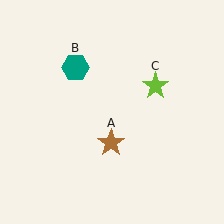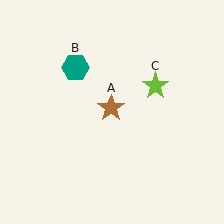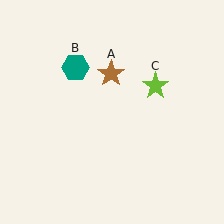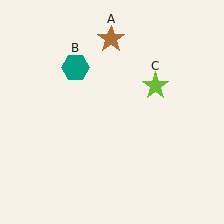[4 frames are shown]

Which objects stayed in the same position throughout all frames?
Teal hexagon (object B) and lime star (object C) remained stationary.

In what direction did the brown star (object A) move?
The brown star (object A) moved up.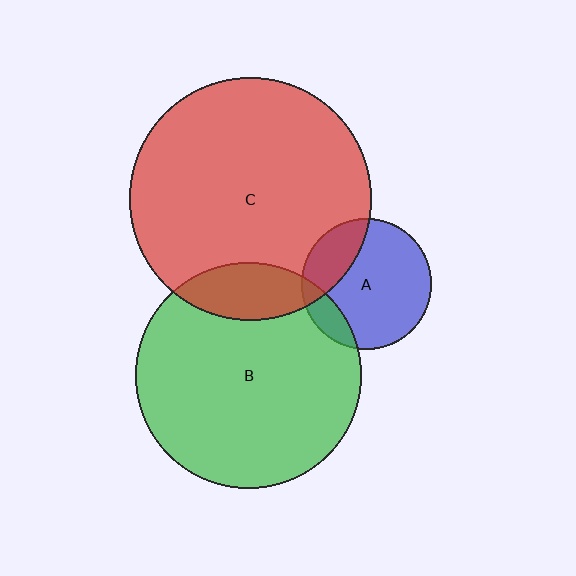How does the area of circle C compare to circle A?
Approximately 3.5 times.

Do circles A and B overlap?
Yes.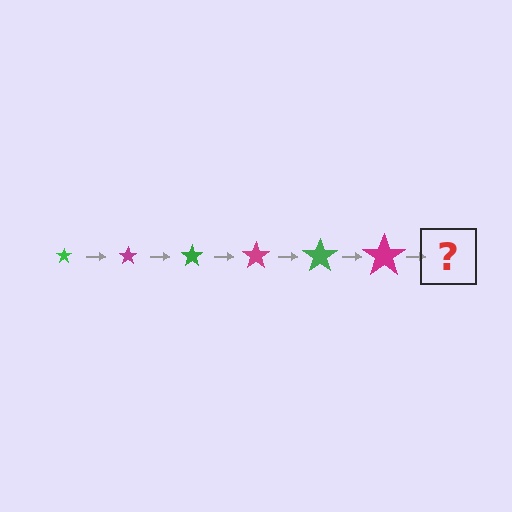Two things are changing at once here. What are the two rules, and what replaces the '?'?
The two rules are that the star grows larger each step and the color cycles through green and magenta. The '?' should be a green star, larger than the previous one.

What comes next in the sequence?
The next element should be a green star, larger than the previous one.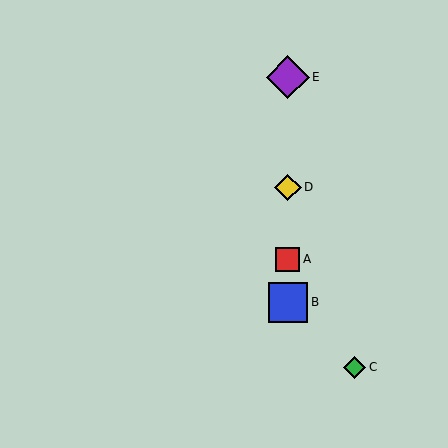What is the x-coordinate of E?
Object E is at x≈288.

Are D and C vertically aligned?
No, D is at x≈288 and C is at x≈355.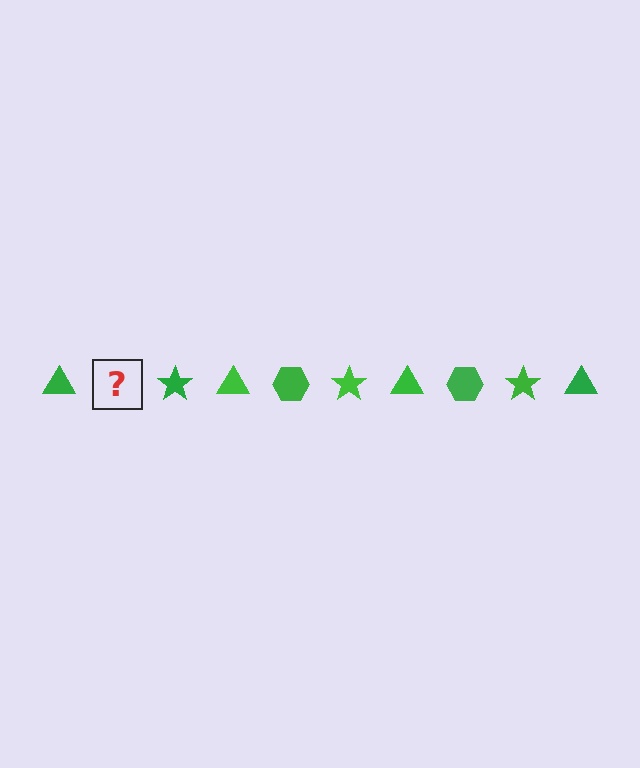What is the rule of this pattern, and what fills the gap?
The rule is that the pattern cycles through triangle, hexagon, star shapes in green. The gap should be filled with a green hexagon.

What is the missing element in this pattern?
The missing element is a green hexagon.